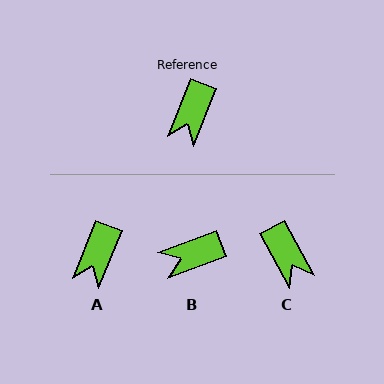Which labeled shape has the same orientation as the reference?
A.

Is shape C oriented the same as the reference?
No, it is off by about 50 degrees.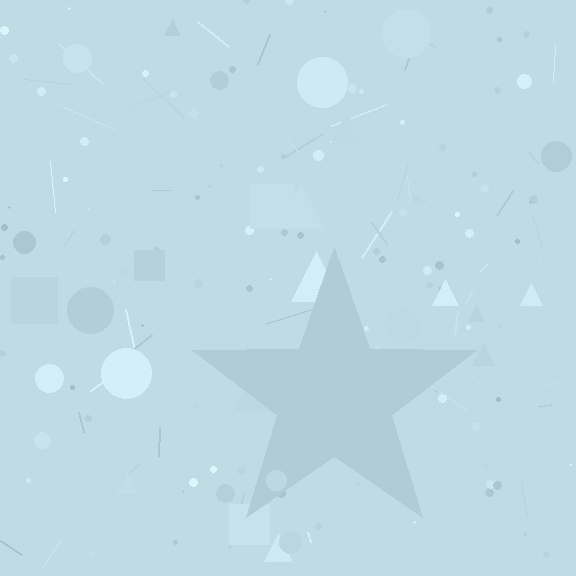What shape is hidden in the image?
A star is hidden in the image.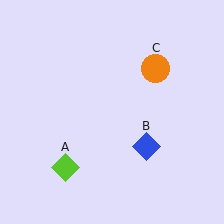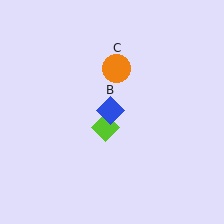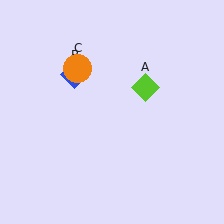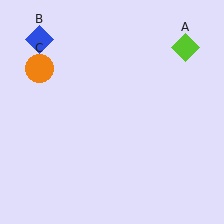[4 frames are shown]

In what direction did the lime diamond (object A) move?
The lime diamond (object A) moved up and to the right.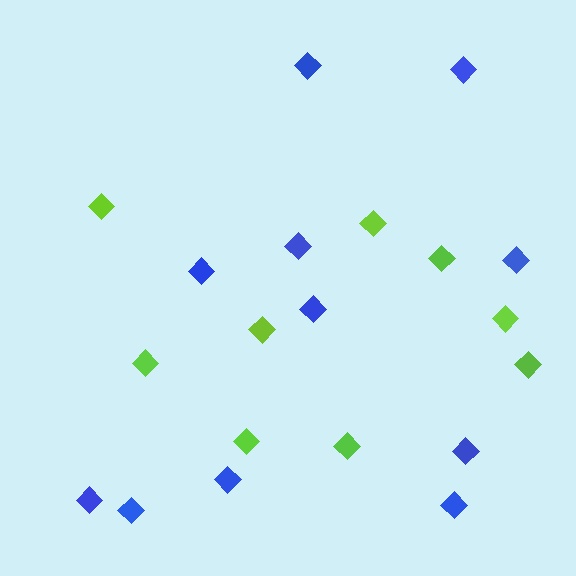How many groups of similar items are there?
There are 2 groups: one group of lime diamonds (9) and one group of blue diamonds (11).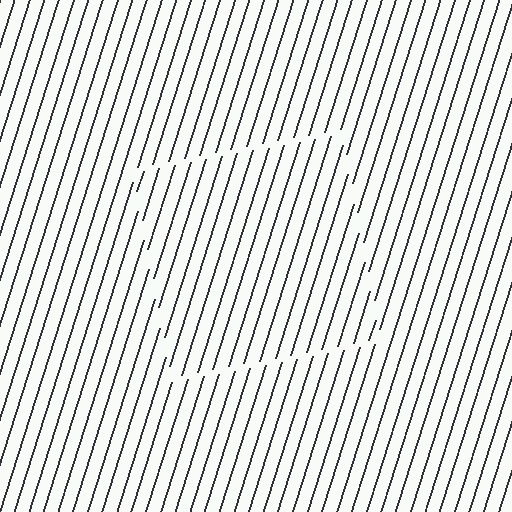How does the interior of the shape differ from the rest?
The interior of the shape contains the same grating, shifted by half a period — the contour is defined by the phase discontinuity where line-ends from the inner and outer gratings abut.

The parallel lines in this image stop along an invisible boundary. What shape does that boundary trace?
An illusory square. The interior of the shape contains the same grating, shifted by half a period — the contour is defined by the phase discontinuity where line-ends from the inner and outer gratings abut.